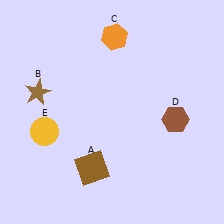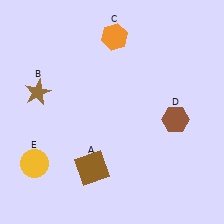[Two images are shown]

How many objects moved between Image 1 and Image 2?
1 object moved between the two images.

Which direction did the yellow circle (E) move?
The yellow circle (E) moved down.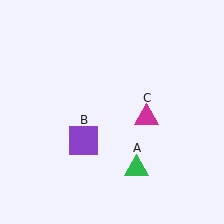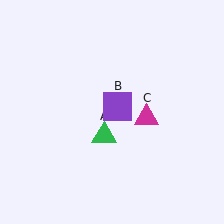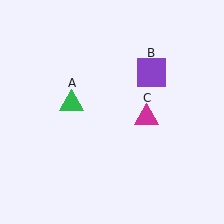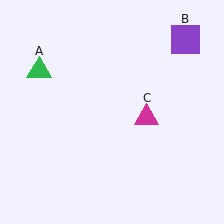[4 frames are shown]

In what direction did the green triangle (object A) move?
The green triangle (object A) moved up and to the left.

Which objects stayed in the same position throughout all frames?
Magenta triangle (object C) remained stationary.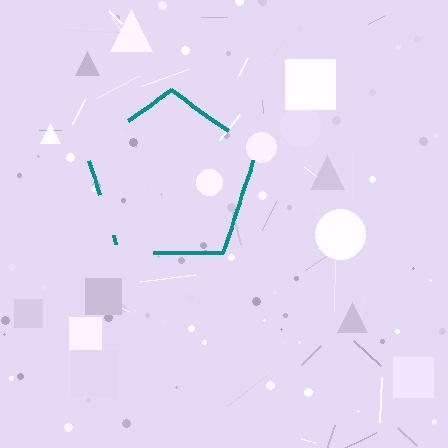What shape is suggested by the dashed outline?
The dashed outline suggests a pentagon.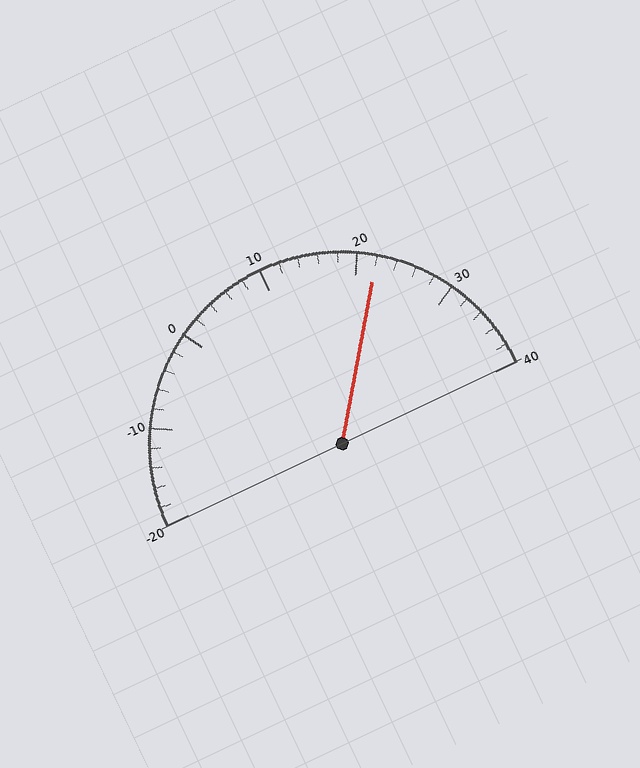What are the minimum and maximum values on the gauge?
The gauge ranges from -20 to 40.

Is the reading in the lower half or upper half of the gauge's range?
The reading is in the upper half of the range (-20 to 40).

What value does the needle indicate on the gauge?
The needle indicates approximately 22.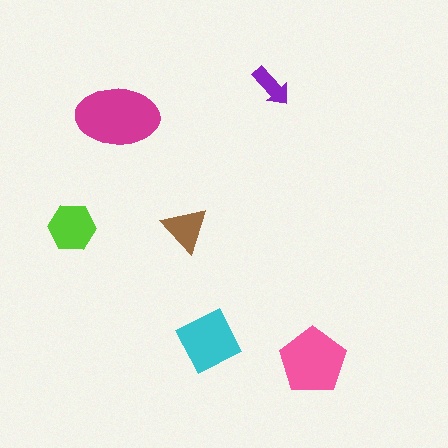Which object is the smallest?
The purple arrow.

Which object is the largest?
The magenta ellipse.